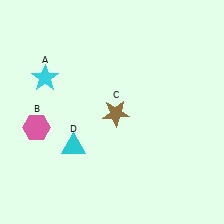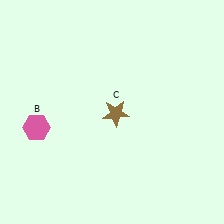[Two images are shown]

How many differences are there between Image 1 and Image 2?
There are 2 differences between the two images.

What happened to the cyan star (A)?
The cyan star (A) was removed in Image 2. It was in the top-left area of Image 1.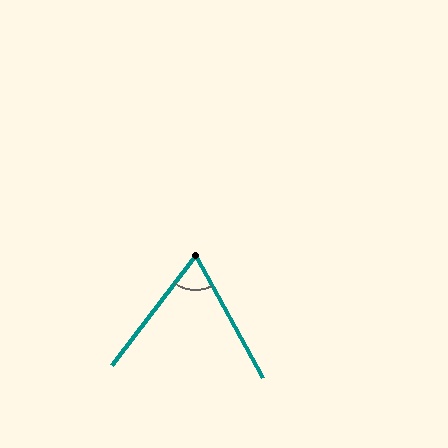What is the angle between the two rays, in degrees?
Approximately 66 degrees.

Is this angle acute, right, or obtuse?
It is acute.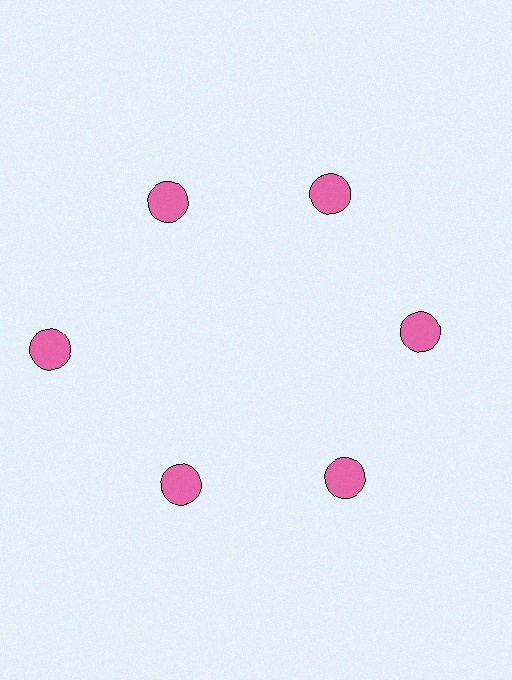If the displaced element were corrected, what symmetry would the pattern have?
It would have 6-fold rotational symmetry — the pattern would map onto itself every 60 degrees.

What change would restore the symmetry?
The symmetry would be restored by moving it inward, back onto the ring so that all 6 circles sit at equal angles and equal distance from the center.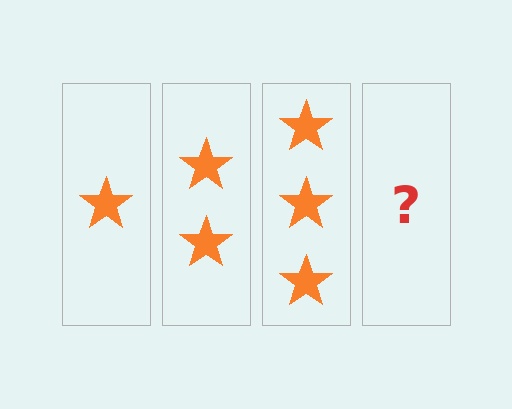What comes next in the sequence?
The next element should be 4 stars.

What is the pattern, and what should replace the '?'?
The pattern is that each step adds one more star. The '?' should be 4 stars.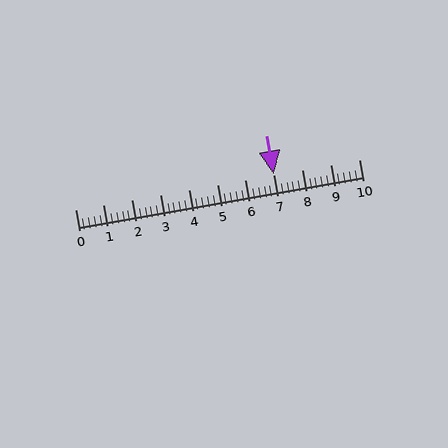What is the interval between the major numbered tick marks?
The major tick marks are spaced 1 units apart.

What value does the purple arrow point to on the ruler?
The purple arrow points to approximately 7.0.